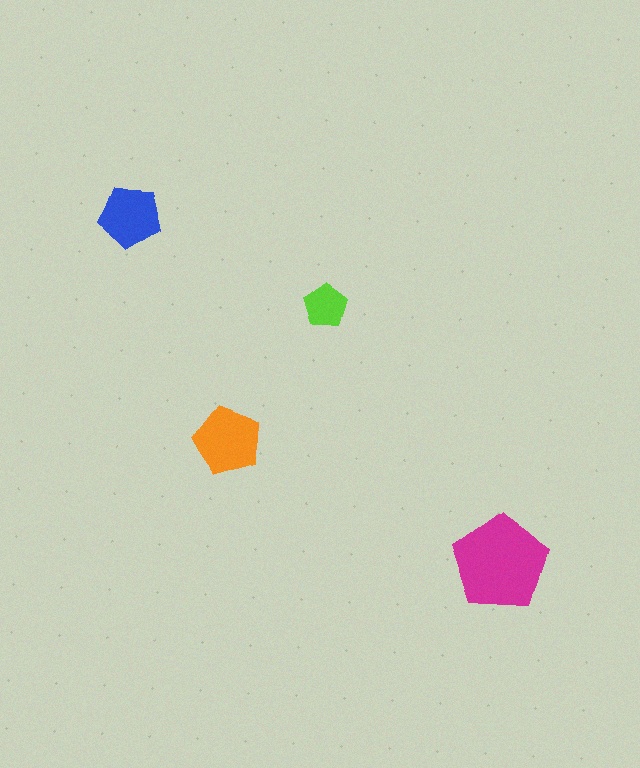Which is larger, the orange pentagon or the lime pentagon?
The orange one.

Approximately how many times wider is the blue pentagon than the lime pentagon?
About 1.5 times wider.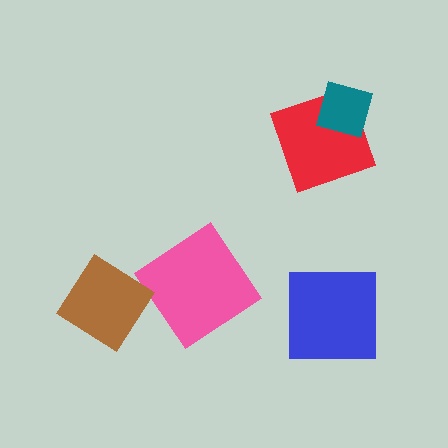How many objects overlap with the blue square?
0 objects overlap with the blue square.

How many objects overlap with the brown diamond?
0 objects overlap with the brown diamond.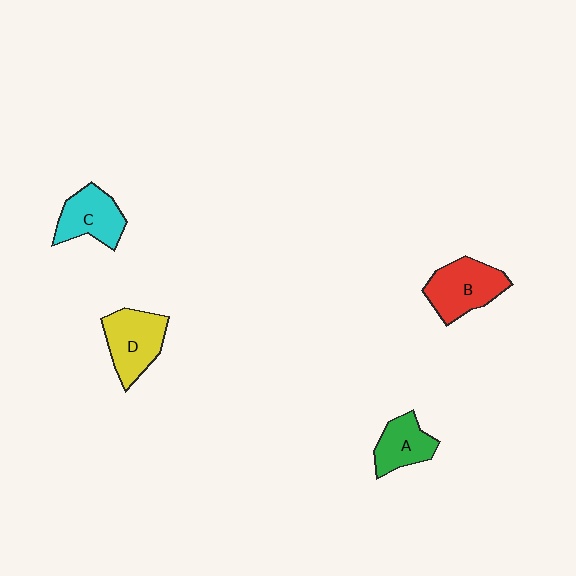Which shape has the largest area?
Shape B (red).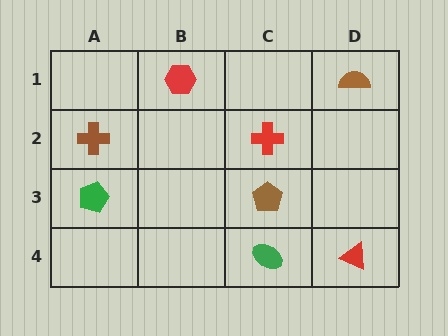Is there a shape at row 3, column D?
No, that cell is empty.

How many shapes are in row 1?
2 shapes.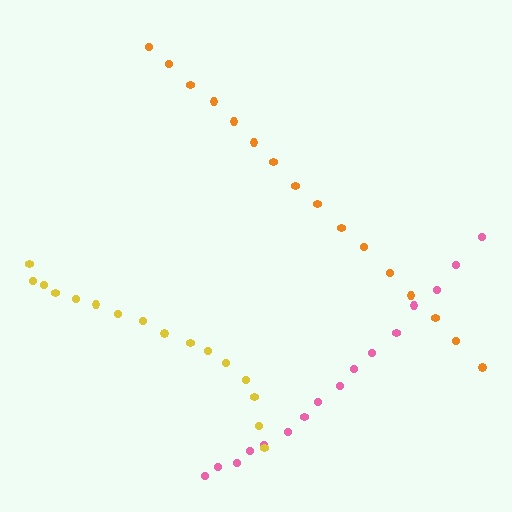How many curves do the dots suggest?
There are 3 distinct paths.